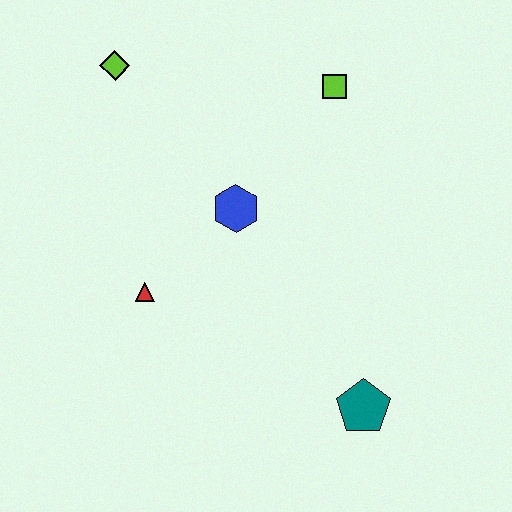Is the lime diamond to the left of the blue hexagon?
Yes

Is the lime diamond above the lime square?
Yes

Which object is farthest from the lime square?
The teal pentagon is farthest from the lime square.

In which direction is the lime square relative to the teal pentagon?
The lime square is above the teal pentagon.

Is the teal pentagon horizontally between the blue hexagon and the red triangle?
No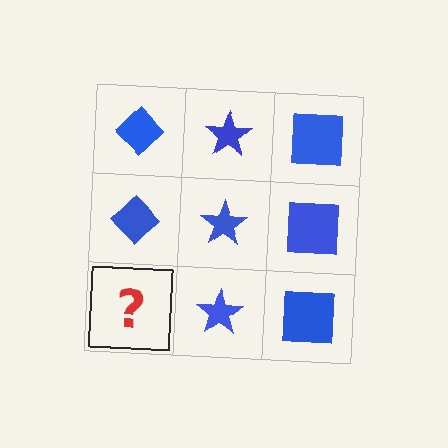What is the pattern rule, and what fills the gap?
The rule is that each column has a consistent shape. The gap should be filled with a blue diamond.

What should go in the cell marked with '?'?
The missing cell should contain a blue diamond.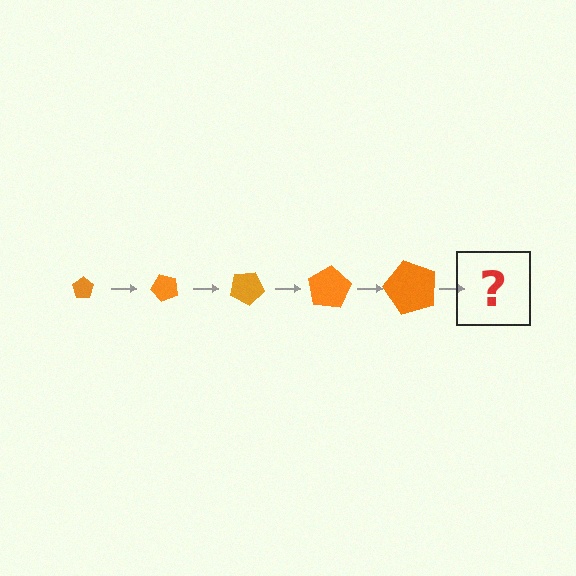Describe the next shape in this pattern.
It should be a pentagon, larger than the previous one and rotated 250 degrees from the start.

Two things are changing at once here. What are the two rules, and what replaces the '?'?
The two rules are that the pentagon grows larger each step and it rotates 50 degrees each step. The '?' should be a pentagon, larger than the previous one and rotated 250 degrees from the start.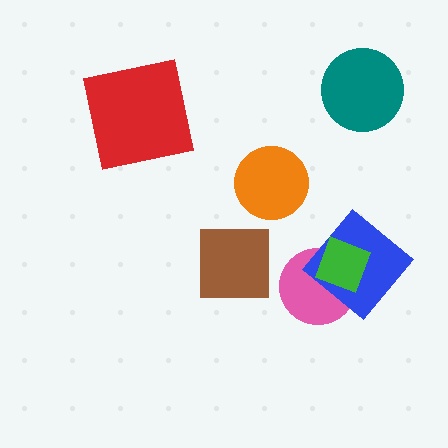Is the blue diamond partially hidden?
Yes, it is partially covered by another shape.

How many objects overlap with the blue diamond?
2 objects overlap with the blue diamond.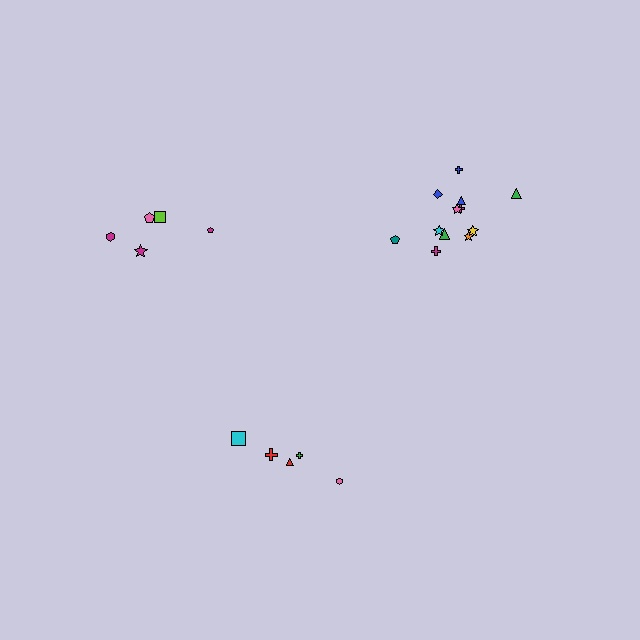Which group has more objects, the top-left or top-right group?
The top-right group.